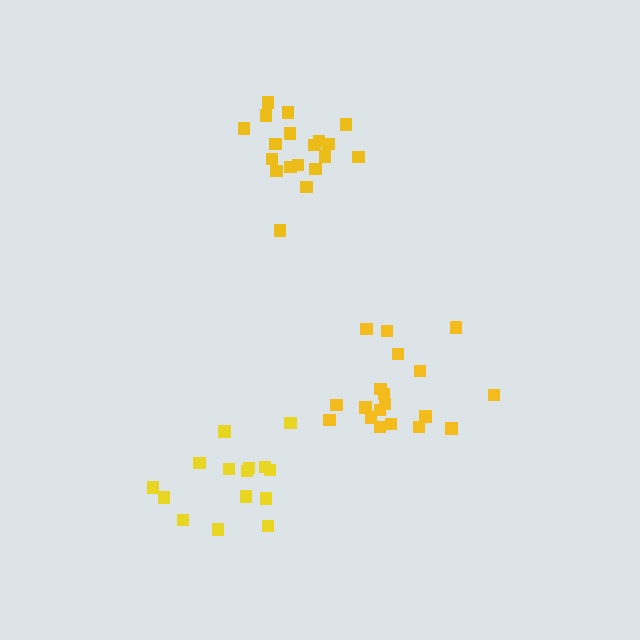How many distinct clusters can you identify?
There are 3 distinct clusters.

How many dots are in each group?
Group 1: 15 dots, Group 2: 20 dots, Group 3: 19 dots (54 total).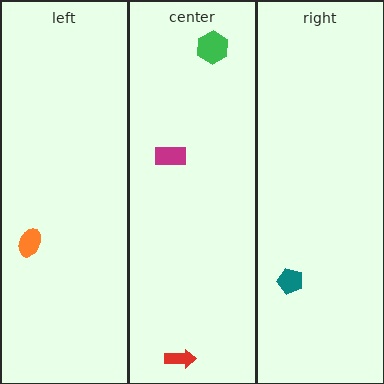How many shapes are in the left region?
1.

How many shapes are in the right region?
1.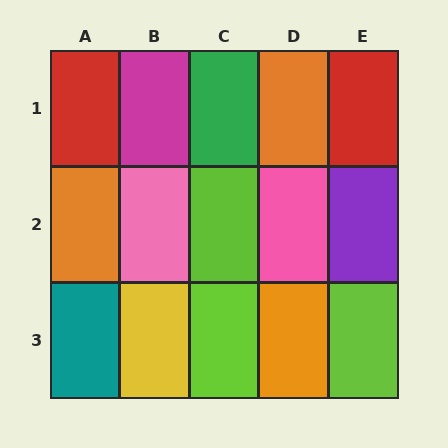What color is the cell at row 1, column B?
Magenta.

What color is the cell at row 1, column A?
Red.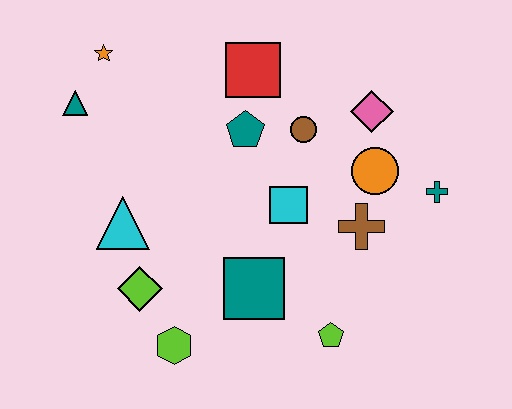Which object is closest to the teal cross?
The orange circle is closest to the teal cross.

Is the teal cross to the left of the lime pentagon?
No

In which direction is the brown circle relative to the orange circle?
The brown circle is to the left of the orange circle.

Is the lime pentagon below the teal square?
Yes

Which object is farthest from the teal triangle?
The teal cross is farthest from the teal triangle.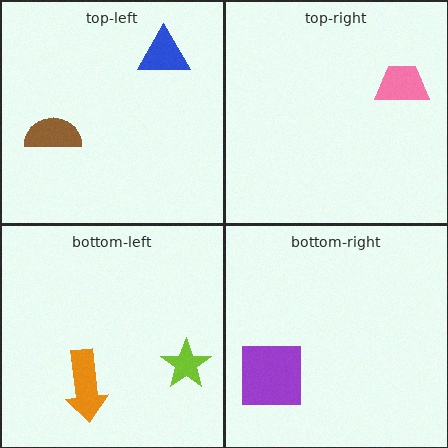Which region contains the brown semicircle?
The top-left region.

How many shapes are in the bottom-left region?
2.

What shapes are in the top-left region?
The brown semicircle, the blue triangle.